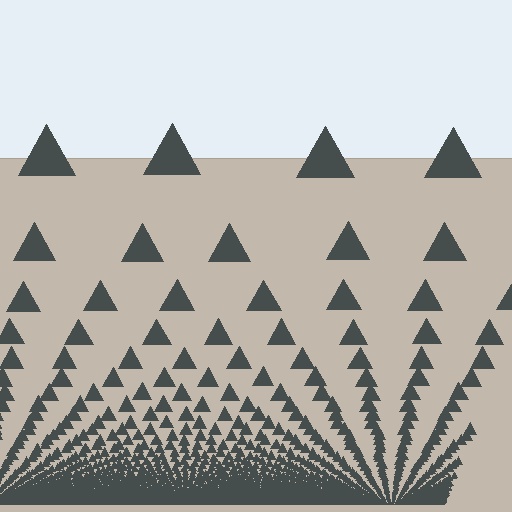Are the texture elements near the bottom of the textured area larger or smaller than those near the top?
Smaller. The gradient is inverted — elements near the bottom are smaller and denser.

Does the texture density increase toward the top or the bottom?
Density increases toward the bottom.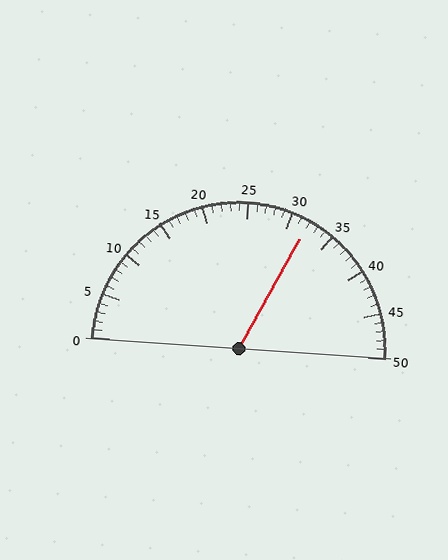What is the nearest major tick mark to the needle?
The nearest major tick mark is 30.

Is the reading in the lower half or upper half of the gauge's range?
The reading is in the upper half of the range (0 to 50).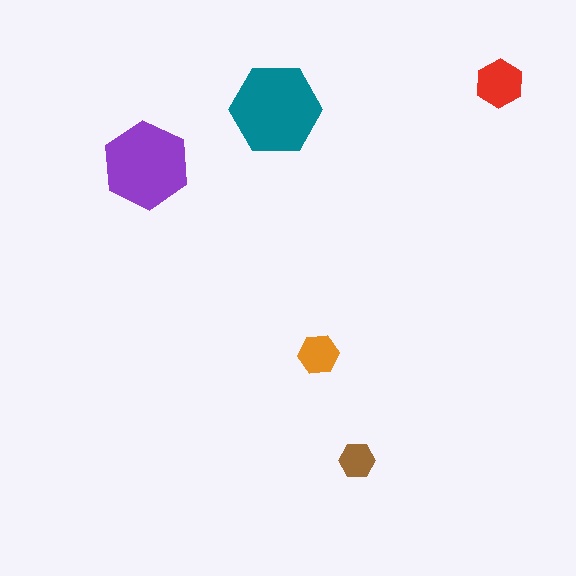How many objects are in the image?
There are 5 objects in the image.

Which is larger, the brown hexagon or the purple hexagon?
The purple one.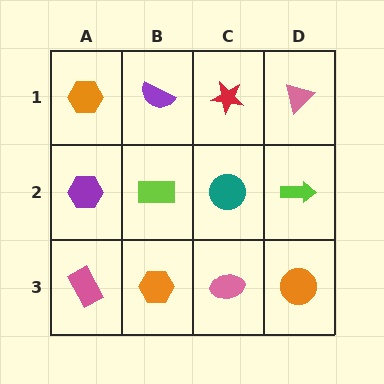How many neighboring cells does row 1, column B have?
3.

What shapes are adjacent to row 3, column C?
A teal circle (row 2, column C), an orange hexagon (row 3, column B), an orange circle (row 3, column D).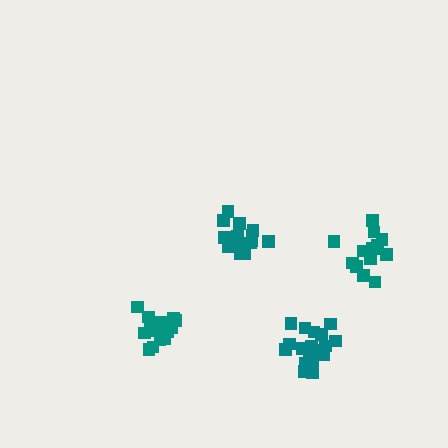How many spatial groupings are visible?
There are 4 spatial groupings.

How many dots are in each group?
Group 1: 15 dots, Group 2: 17 dots, Group 3: 20 dots, Group 4: 14 dots (66 total).